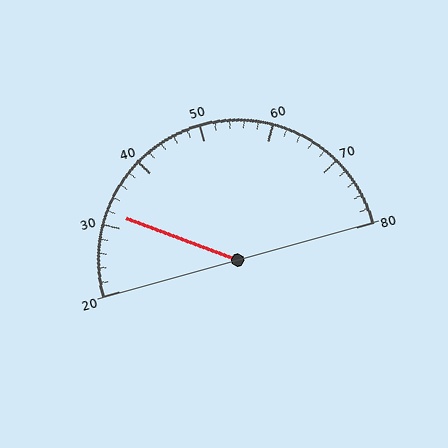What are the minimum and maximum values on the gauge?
The gauge ranges from 20 to 80.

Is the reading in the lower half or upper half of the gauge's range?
The reading is in the lower half of the range (20 to 80).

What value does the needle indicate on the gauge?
The needle indicates approximately 32.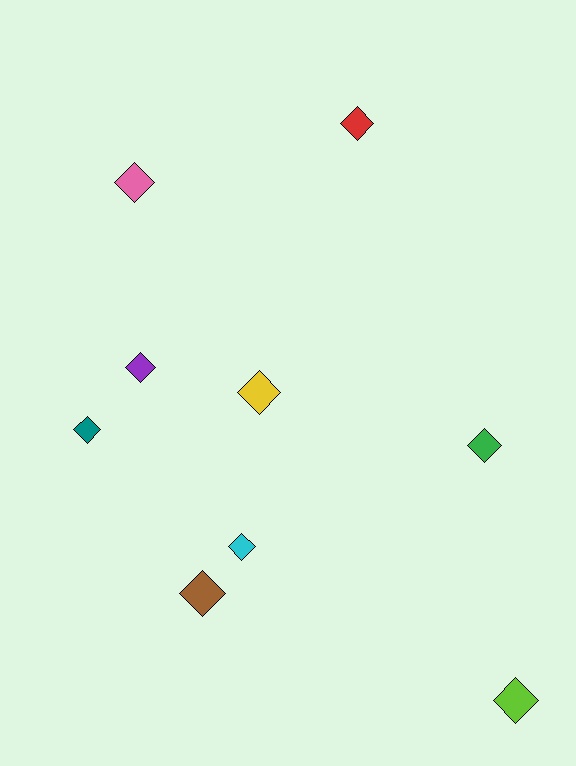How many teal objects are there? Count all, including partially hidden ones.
There is 1 teal object.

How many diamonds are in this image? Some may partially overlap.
There are 9 diamonds.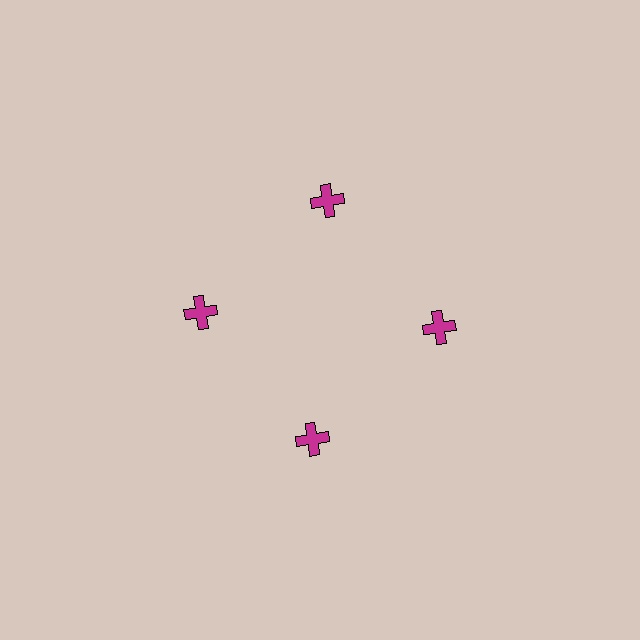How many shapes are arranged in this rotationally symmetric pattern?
There are 4 shapes, arranged in 4 groups of 1.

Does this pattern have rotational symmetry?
Yes, this pattern has 4-fold rotational symmetry. It looks the same after rotating 90 degrees around the center.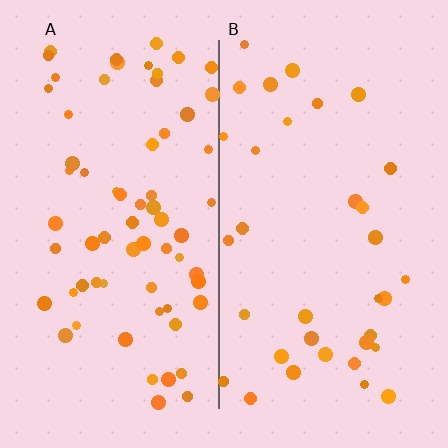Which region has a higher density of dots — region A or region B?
A (the left).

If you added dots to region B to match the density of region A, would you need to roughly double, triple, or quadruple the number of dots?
Approximately double.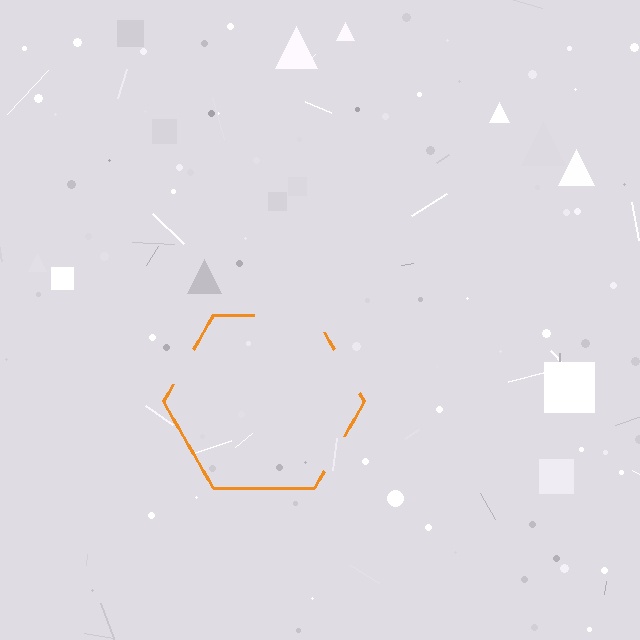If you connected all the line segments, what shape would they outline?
They would outline a hexagon.